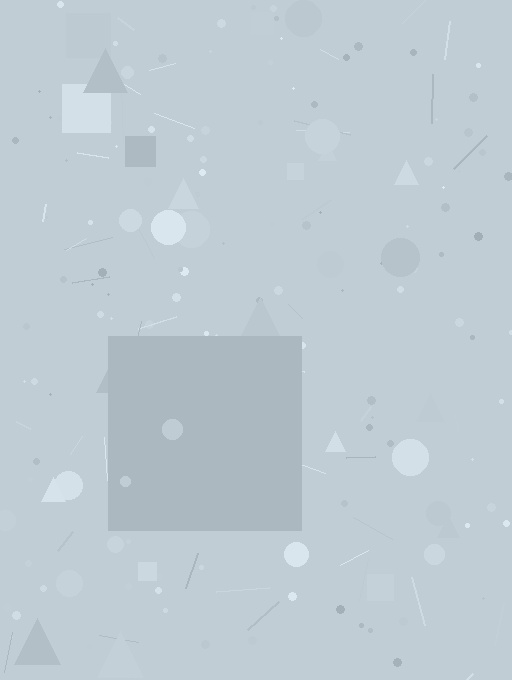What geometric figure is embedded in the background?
A square is embedded in the background.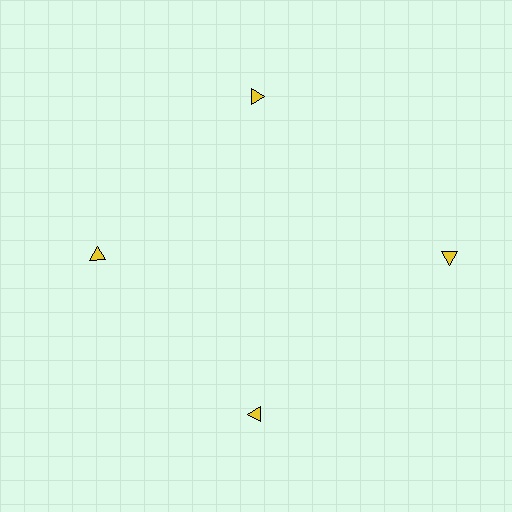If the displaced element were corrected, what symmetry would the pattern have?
It would have 4-fold rotational symmetry — the pattern would map onto itself every 90 degrees.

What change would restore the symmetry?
The symmetry would be restored by moving it inward, back onto the ring so that all 4 triangles sit at equal angles and equal distance from the center.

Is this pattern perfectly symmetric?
No. The 4 yellow triangles are arranged in a ring, but one element near the 3 o'clock position is pushed outward from the center, breaking the 4-fold rotational symmetry.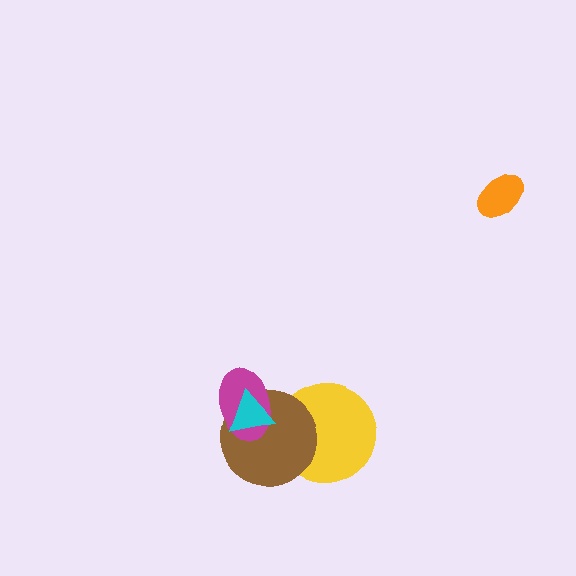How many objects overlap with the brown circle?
3 objects overlap with the brown circle.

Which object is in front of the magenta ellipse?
The cyan triangle is in front of the magenta ellipse.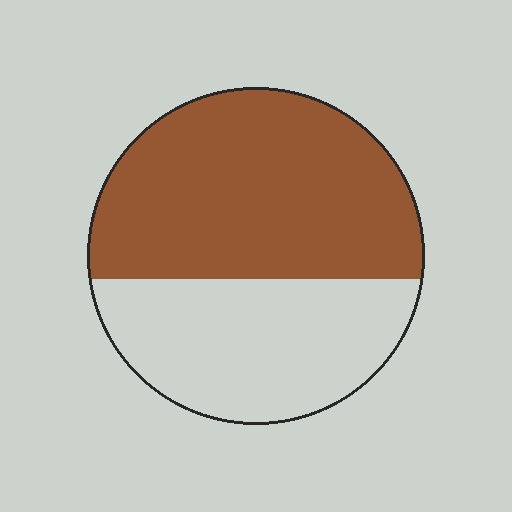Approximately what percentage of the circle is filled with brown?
Approximately 60%.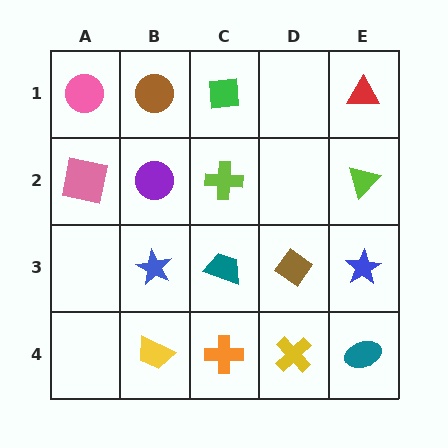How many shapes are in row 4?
4 shapes.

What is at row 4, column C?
An orange cross.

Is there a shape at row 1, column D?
No, that cell is empty.